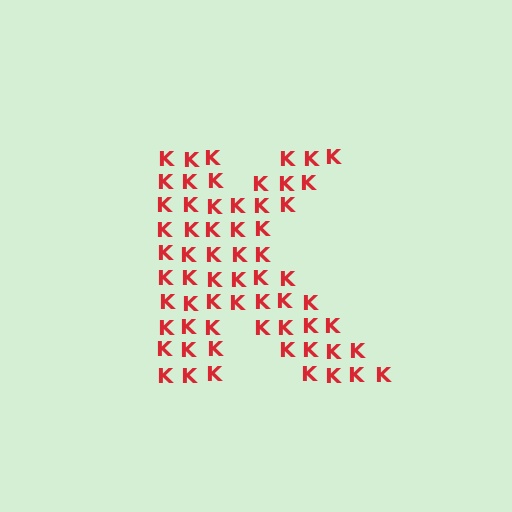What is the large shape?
The large shape is the letter K.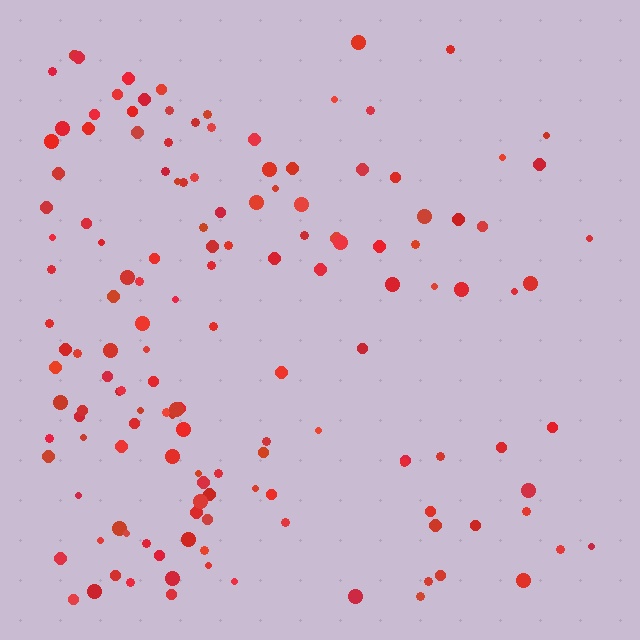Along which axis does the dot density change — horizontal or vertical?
Horizontal.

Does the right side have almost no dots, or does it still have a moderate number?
Still a moderate number, just noticeably fewer than the left.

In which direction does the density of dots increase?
From right to left, with the left side densest.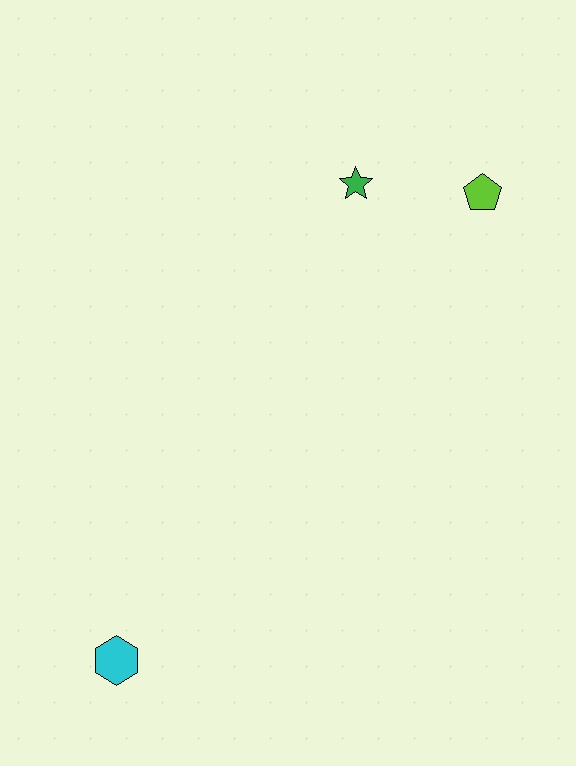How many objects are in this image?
There are 3 objects.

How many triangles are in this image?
There are no triangles.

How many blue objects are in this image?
There are no blue objects.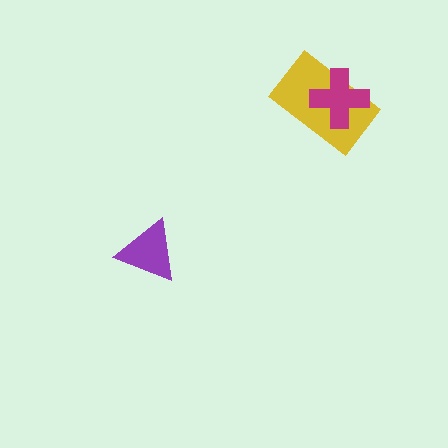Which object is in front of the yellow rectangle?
The magenta cross is in front of the yellow rectangle.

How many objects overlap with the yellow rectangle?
1 object overlaps with the yellow rectangle.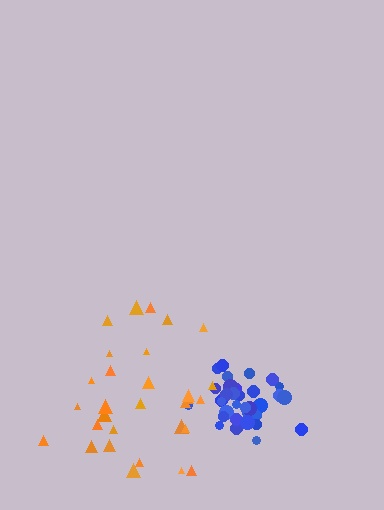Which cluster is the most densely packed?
Blue.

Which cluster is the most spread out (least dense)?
Orange.